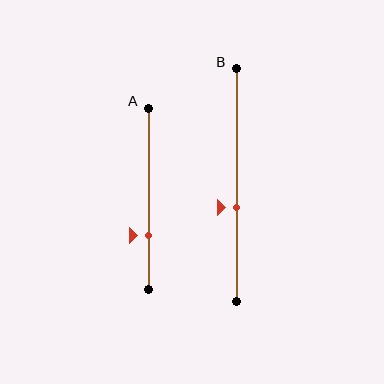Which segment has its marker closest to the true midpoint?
Segment B has its marker closest to the true midpoint.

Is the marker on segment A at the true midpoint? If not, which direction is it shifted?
No, the marker on segment A is shifted downward by about 20% of the segment length.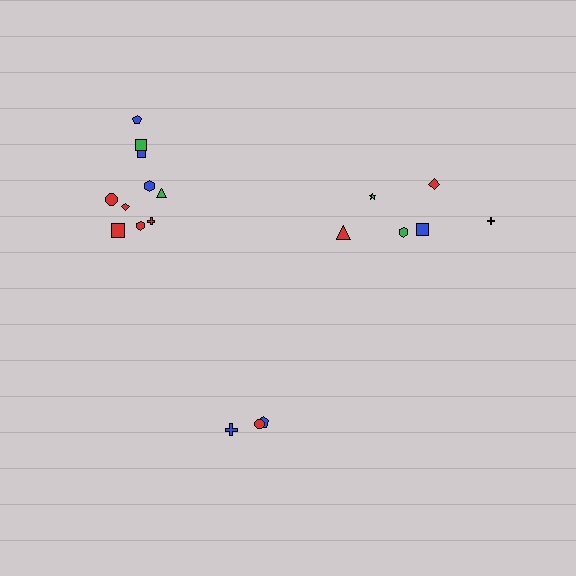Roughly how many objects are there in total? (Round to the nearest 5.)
Roughly 20 objects in total.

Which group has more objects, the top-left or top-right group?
The top-left group.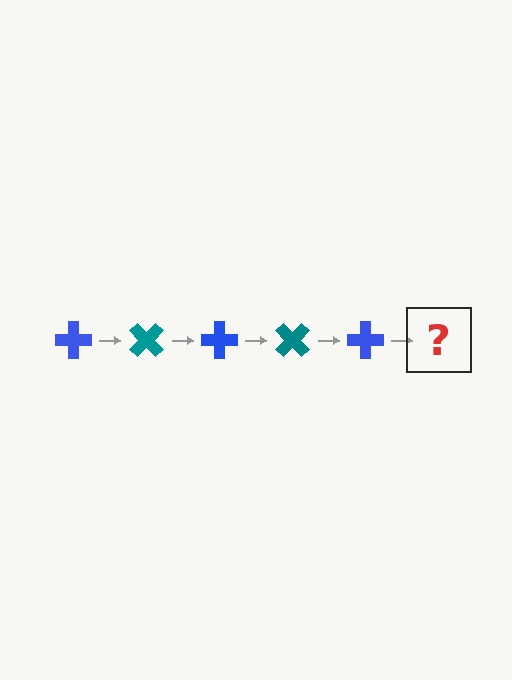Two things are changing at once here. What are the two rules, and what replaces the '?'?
The two rules are that it rotates 45 degrees each step and the color cycles through blue and teal. The '?' should be a teal cross, rotated 225 degrees from the start.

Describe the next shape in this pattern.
It should be a teal cross, rotated 225 degrees from the start.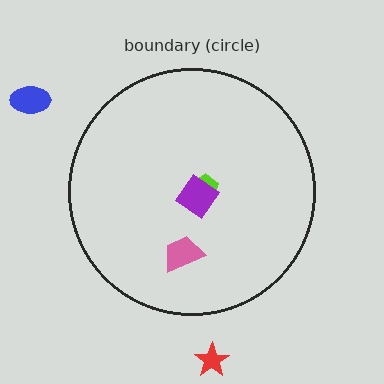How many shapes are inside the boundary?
3 inside, 2 outside.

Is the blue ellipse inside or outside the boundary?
Outside.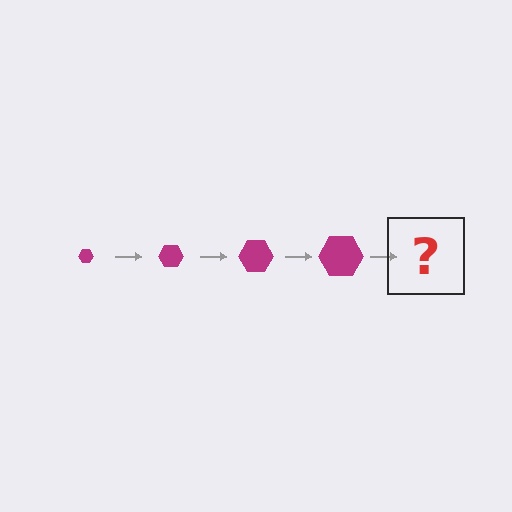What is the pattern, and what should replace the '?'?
The pattern is that the hexagon gets progressively larger each step. The '?' should be a magenta hexagon, larger than the previous one.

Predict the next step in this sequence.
The next step is a magenta hexagon, larger than the previous one.